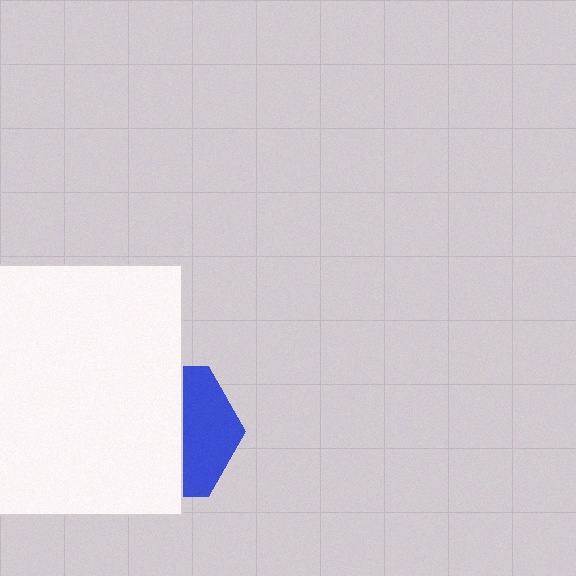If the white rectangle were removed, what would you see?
You would see the complete blue hexagon.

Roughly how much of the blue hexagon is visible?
A small part of it is visible (roughly 39%).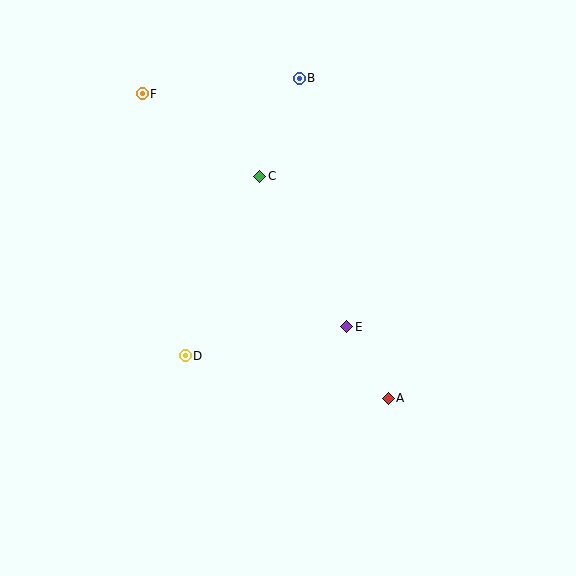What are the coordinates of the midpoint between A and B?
The midpoint between A and B is at (344, 238).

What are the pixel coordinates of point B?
Point B is at (299, 78).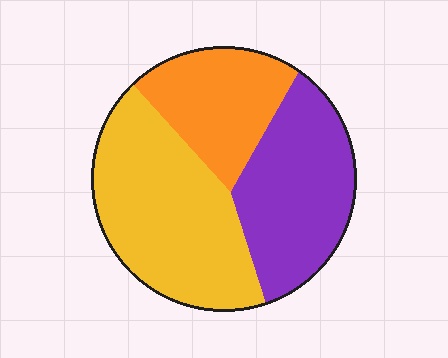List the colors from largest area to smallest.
From largest to smallest: yellow, purple, orange.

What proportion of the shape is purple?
Purple takes up about one third (1/3) of the shape.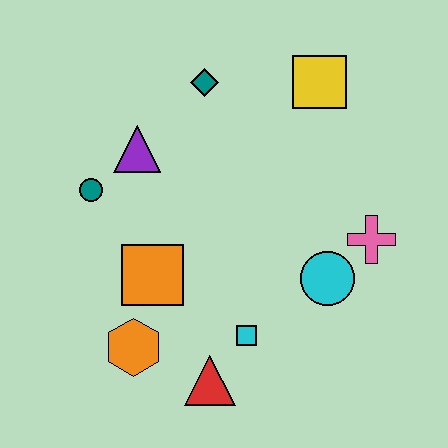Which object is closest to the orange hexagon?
The orange square is closest to the orange hexagon.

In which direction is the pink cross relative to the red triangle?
The pink cross is to the right of the red triangle.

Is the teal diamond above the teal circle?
Yes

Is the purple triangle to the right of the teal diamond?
No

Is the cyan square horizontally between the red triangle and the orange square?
No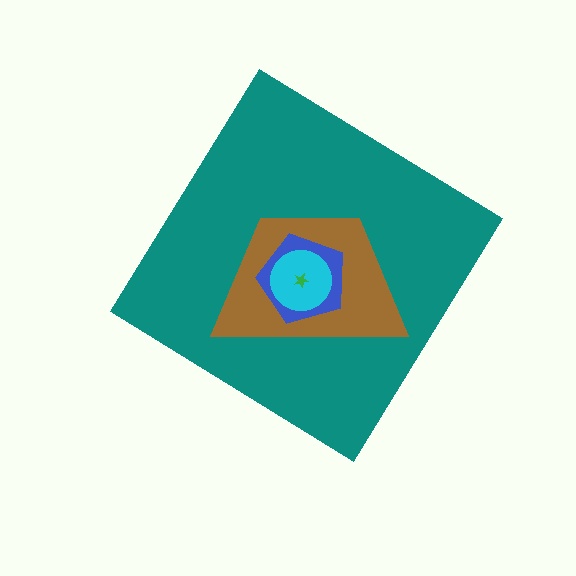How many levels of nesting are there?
5.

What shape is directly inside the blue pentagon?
The cyan circle.